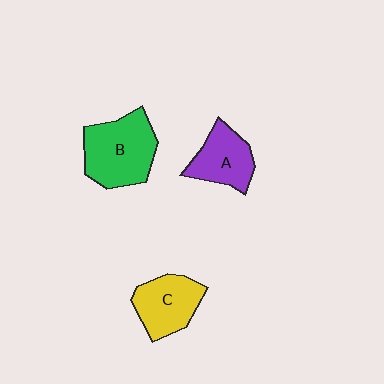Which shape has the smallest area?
Shape A (purple).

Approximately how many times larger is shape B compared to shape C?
Approximately 1.4 times.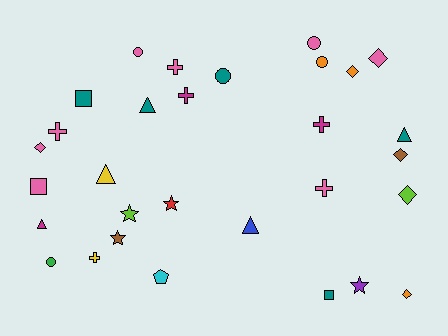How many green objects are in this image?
There is 1 green object.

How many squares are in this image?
There are 3 squares.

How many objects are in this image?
There are 30 objects.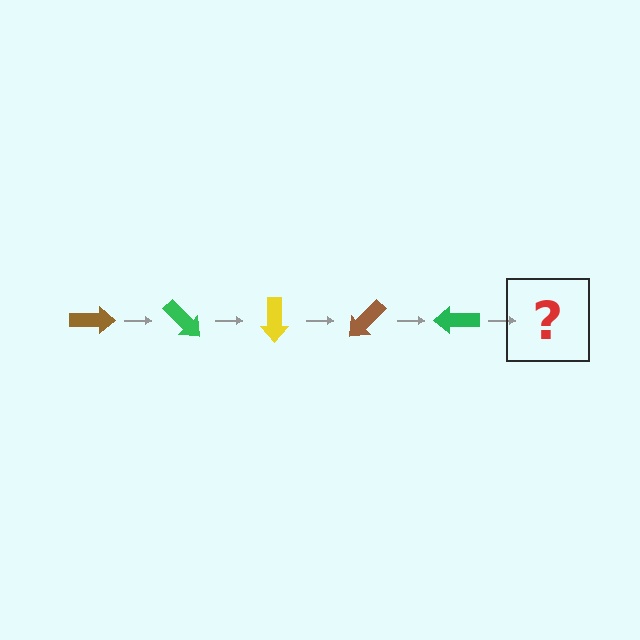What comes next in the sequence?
The next element should be a yellow arrow, rotated 225 degrees from the start.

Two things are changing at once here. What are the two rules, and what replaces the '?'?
The two rules are that it rotates 45 degrees each step and the color cycles through brown, green, and yellow. The '?' should be a yellow arrow, rotated 225 degrees from the start.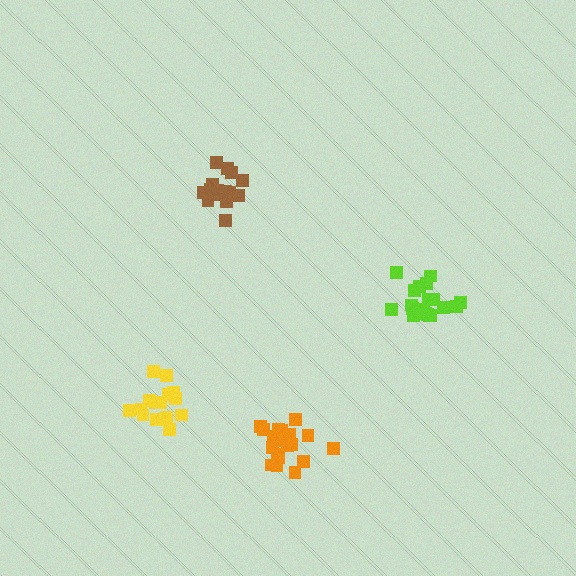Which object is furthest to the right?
The lime cluster is rightmost.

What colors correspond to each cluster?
The clusters are colored: orange, yellow, lime, brown.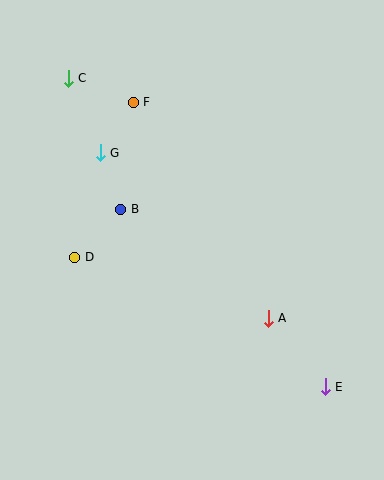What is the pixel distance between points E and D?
The distance between E and D is 282 pixels.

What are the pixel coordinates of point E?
Point E is at (325, 387).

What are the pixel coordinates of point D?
Point D is at (75, 257).